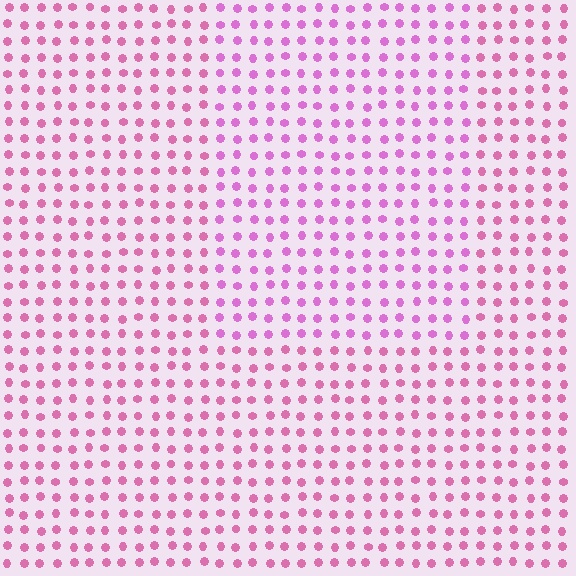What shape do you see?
I see a rectangle.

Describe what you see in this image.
The image is filled with small pink elements in a uniform arrangement. A rectangle-shaped region is visible where the elements are tinted to a slightly different hue, forming a subtle color boundary.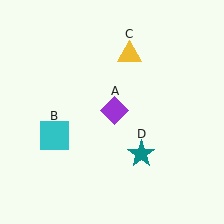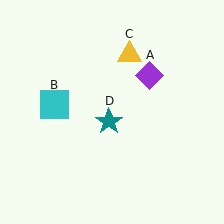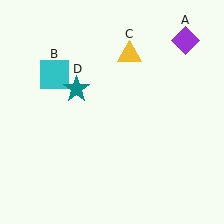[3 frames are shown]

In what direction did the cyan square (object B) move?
The cyan square (object B) moved up.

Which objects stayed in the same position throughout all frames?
Yellow triangle (object C) remained stationary.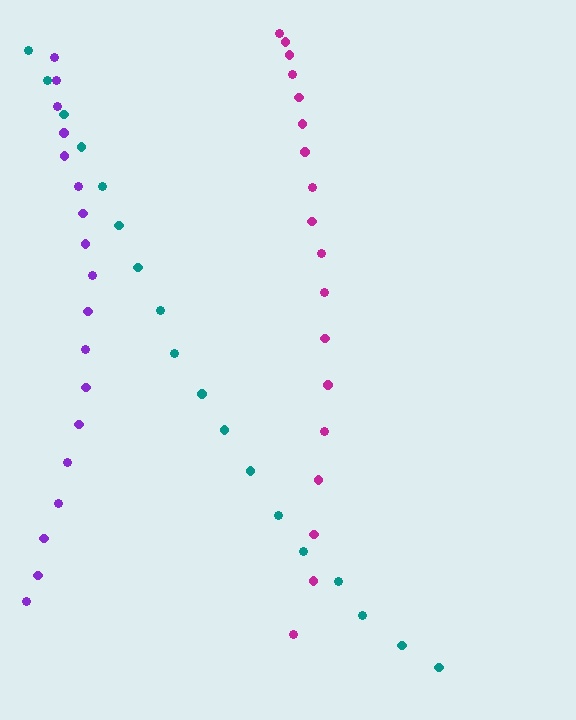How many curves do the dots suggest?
There are 3 distinct paths.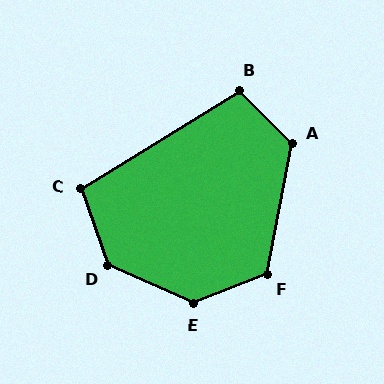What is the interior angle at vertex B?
Approximately 104 degrees (obtuse).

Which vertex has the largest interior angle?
E, at approximately 134 degrees.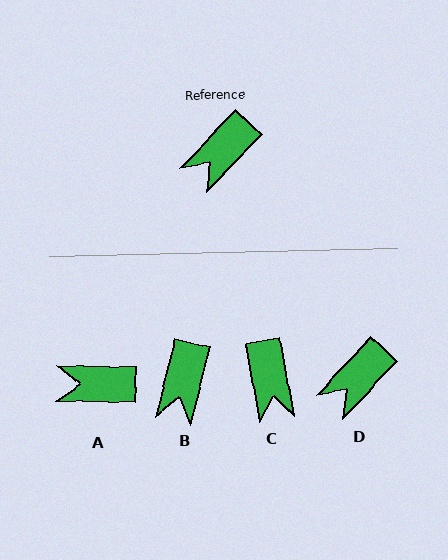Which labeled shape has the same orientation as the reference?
D.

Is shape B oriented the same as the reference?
No, it is off by about 30 degrees.